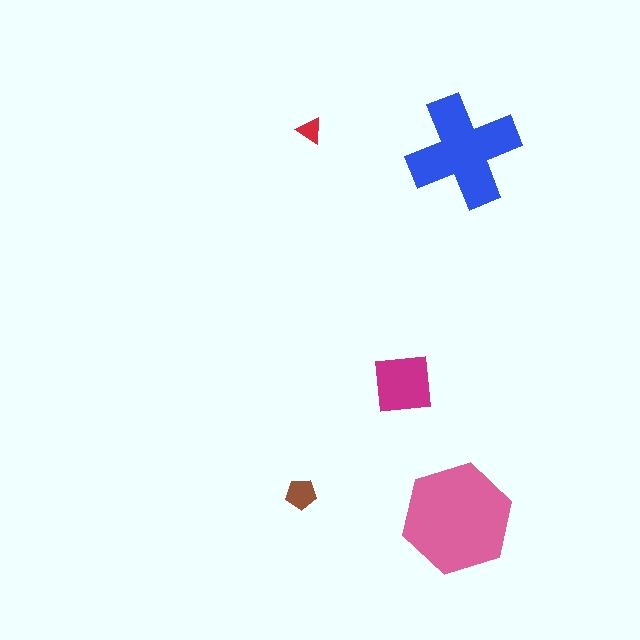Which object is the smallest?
The red triangle.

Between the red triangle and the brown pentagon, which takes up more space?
The brown pentagon.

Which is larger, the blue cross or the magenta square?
The blue cross.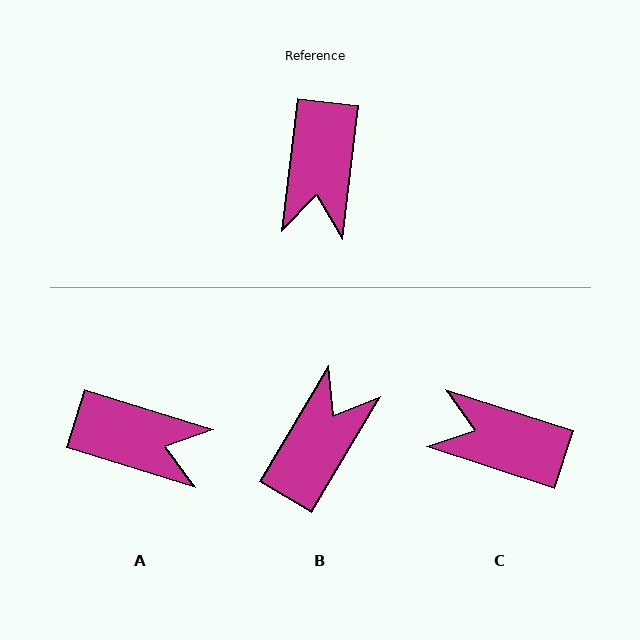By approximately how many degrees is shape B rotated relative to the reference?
Approximately 156 degrees counter-clockwise.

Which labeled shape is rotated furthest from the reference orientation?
B, about 156 degrees away.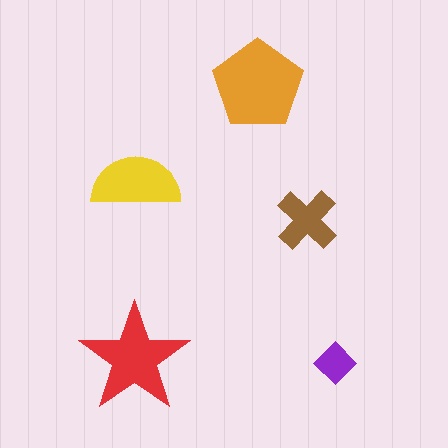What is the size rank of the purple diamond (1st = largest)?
5th.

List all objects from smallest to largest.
The purple diamond, the brown cross, the yellow semicircle, the red star, the orange pentagon.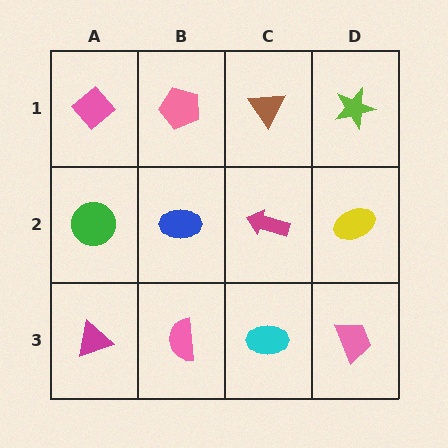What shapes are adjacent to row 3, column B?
A blue ellipse (row 2, column B), a magenta triangle (row 3, column A), a cyan ellipse (row 3, column C).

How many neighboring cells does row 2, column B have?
4.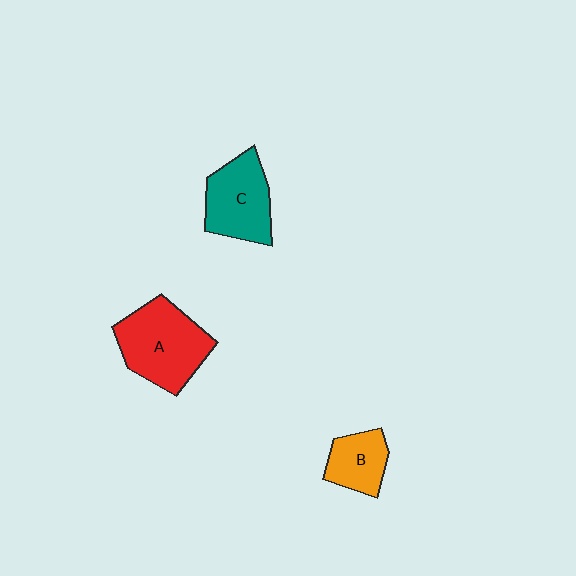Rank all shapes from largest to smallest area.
From largest to smallest: A (red), C (teal), B (orange).